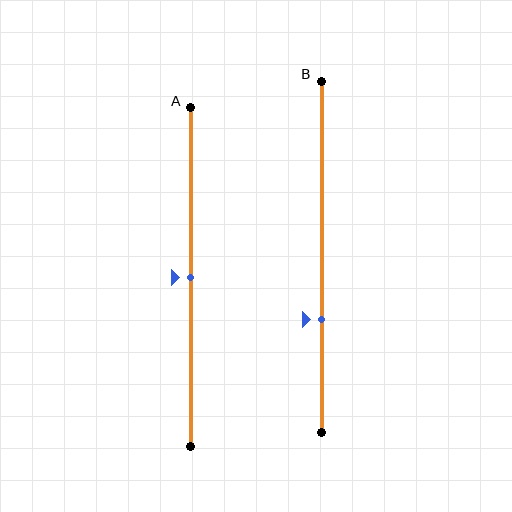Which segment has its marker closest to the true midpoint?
Segment A has its marker closest to the true midpoint.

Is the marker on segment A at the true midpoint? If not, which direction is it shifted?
Yes, the marker on segment A is at the true midpoint.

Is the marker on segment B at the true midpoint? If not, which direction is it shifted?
No, the marker on segment B is shifted downward by about 18% of the segment length.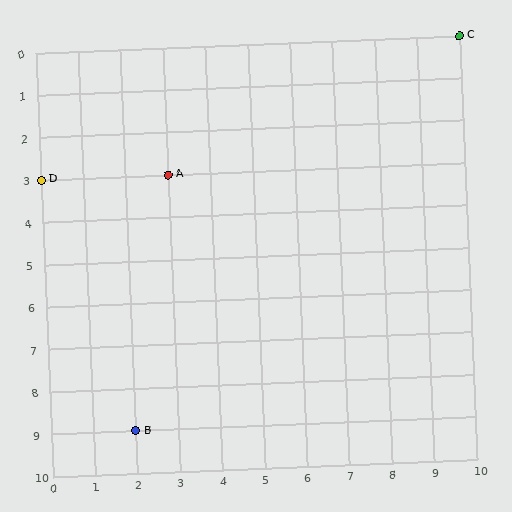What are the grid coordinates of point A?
Point A is at grid coordinates (3, 3).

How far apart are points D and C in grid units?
Points D and C are 10 columns and 3 rows apart (about 10.4 grid units diagonally).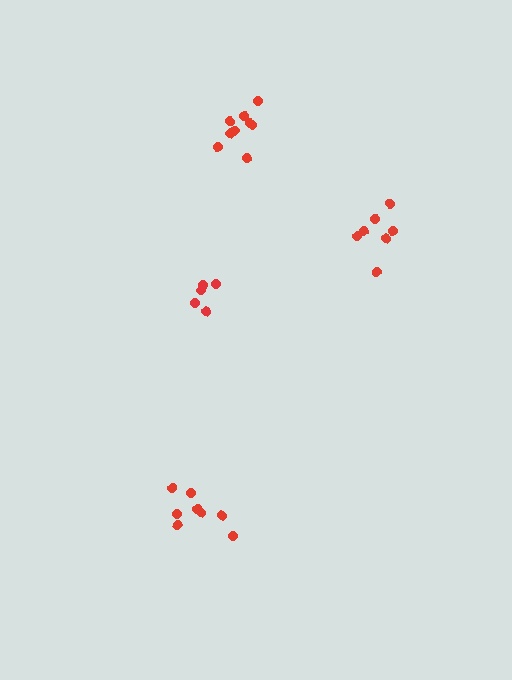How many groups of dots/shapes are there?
There are 4 groups.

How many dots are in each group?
Group 1: 7 dots, Group 2: 10 dots, Group 3: 8 dots, Group 4: 5 dots (30 total).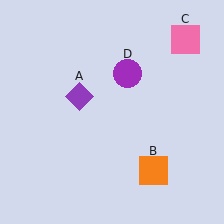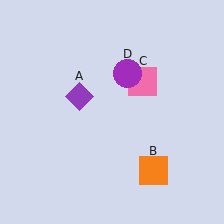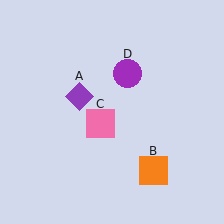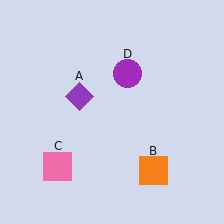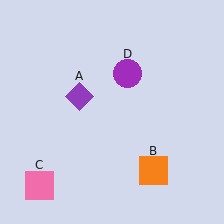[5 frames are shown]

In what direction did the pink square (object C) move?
The pink square (object C) moved down and to the left.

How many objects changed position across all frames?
1 object changed position: pink square (object C).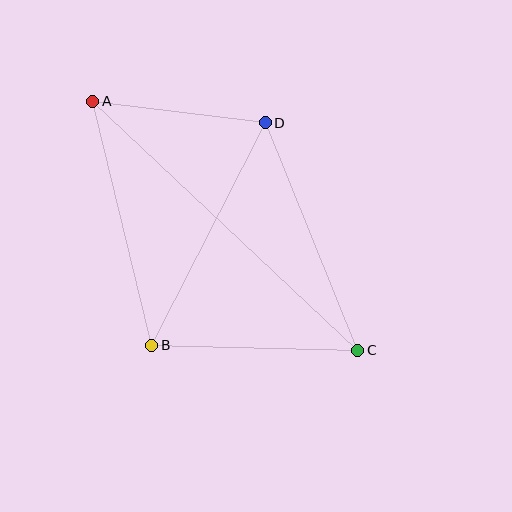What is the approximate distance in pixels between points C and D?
The distance between C and D is approximately 245 pixels.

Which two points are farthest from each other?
Points A and C are farthest from each other.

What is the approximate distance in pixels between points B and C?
The distance between B and C is approximately 206 pixels.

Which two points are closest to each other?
Points A and D are closest to each other.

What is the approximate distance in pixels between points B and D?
The distance between B and D is approximately 250 pixels.